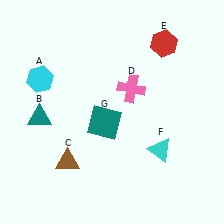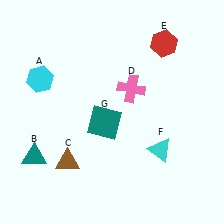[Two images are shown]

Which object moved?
The teal triangle (B) moved down.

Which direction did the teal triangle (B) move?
The teal triangle (B) moved down.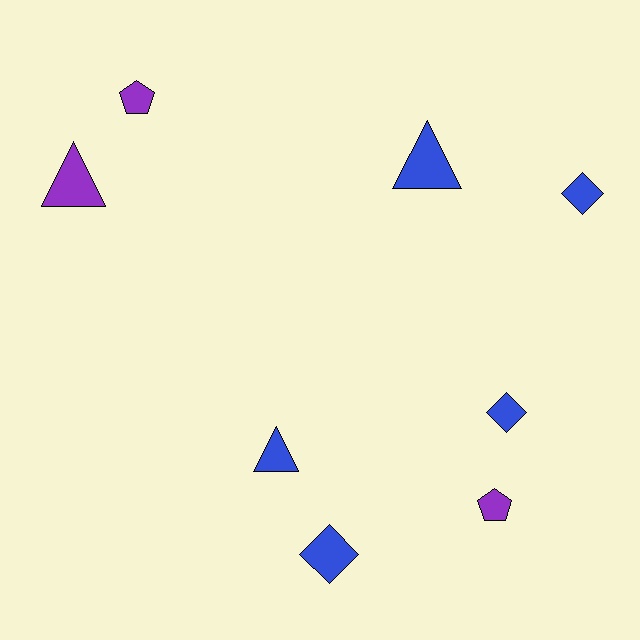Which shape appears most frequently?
Diamond, with 3 objects.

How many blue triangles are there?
There are 2 blue triangles.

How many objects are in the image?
There are 8 objects.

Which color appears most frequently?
Blue, with 5 objects.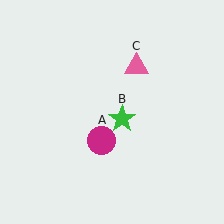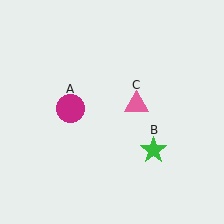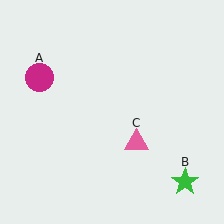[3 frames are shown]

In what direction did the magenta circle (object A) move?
The magenta circle (object A) moved up and to the left.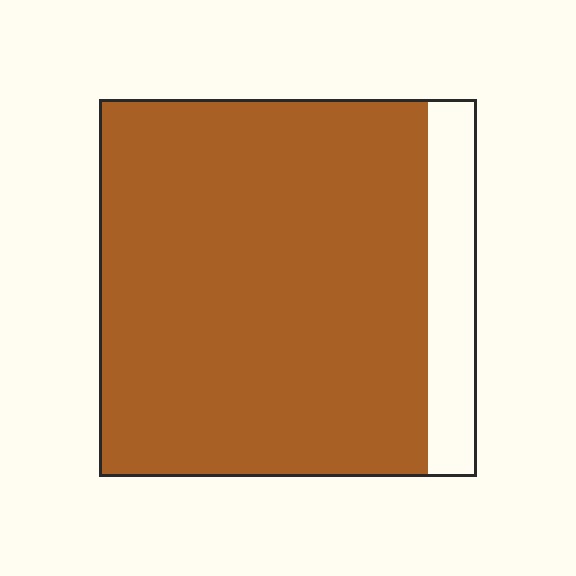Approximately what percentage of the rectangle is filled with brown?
Approximately 85%.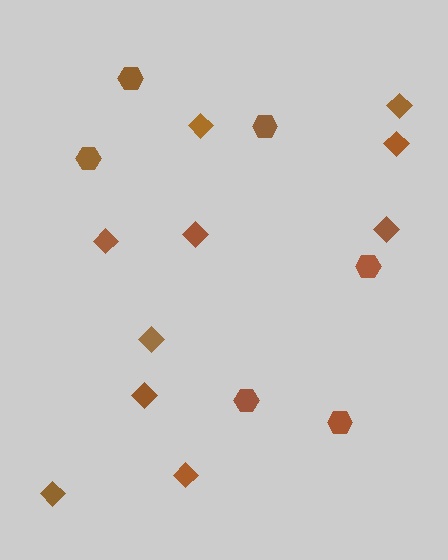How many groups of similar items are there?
There are 2 groups: one group of diamonds (10) and one group of hexagons (6).